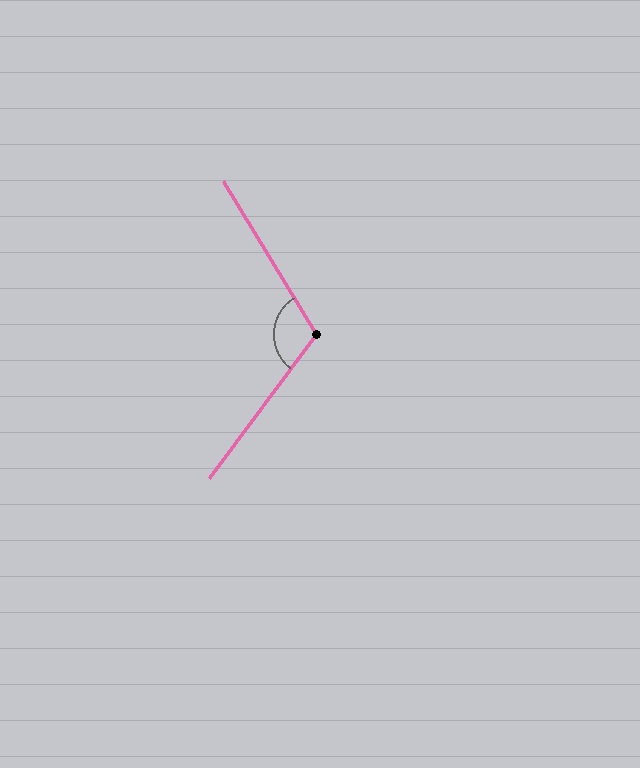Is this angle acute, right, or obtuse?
It is obtuse.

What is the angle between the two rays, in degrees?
Approximately 112 degrees.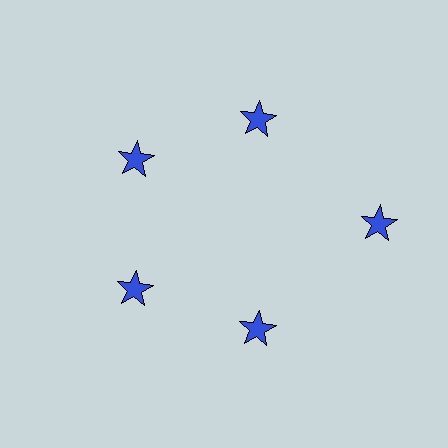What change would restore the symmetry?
The symmetry would be restored by moving it inward, back onto the ring so that all 5 stars sit at equal angles and equal distance from the center.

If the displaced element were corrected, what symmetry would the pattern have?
It would have 5-fold rotational symmetry — the pattern would map onto itself every 72 degrees.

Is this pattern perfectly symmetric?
No. The 5 blue stars are arranged in a ring, but one element near the 3 o'clock position is pushed outward from the center, breaking the 5-fold rotational symmetry.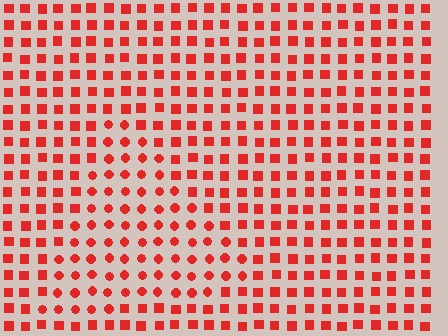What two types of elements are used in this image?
The image uses circles inside the triangle region and squares outside it.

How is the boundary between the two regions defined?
The boundary is defined by a change in element shape: circles inside vs. squares outside. All elements share the same color and spacing.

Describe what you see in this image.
The image is filled with small red elements arranged in a uniform grid. A triangle-shaped region contains circles, while the surrounding area contains squares. The boundary is defined purely by the change in element shape.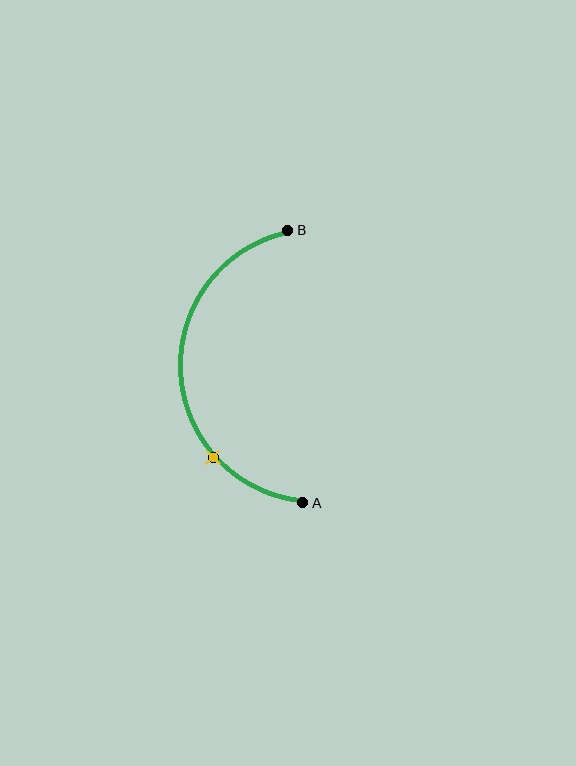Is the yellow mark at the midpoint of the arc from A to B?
No. The yellow mark lies on the arc but is closer to endpoint A. The arc midpoint would be at the point on the curve equidistant along the arc from both A and B.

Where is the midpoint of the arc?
The arc midpoint is the point on the curve farthest from the straight line joining A and B. It sits to the left of that line.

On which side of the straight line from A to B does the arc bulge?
The arc bulges to the left of the straight line connecting A and B.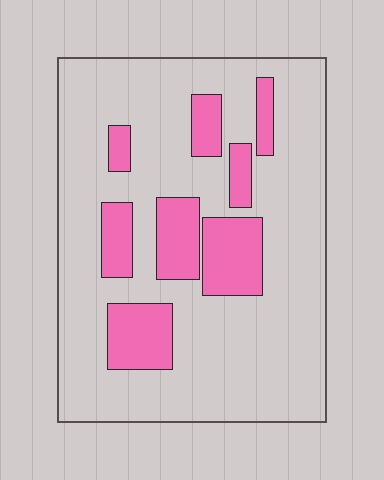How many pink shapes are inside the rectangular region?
8.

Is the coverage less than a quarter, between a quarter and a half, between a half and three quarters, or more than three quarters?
Less than a quarter.